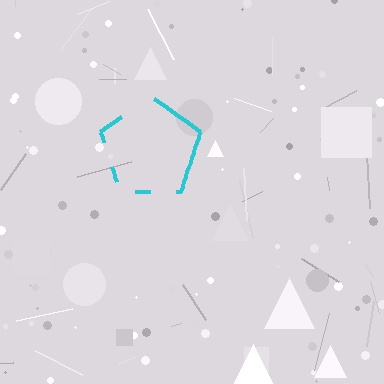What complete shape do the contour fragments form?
The contour fragments form a pentagon.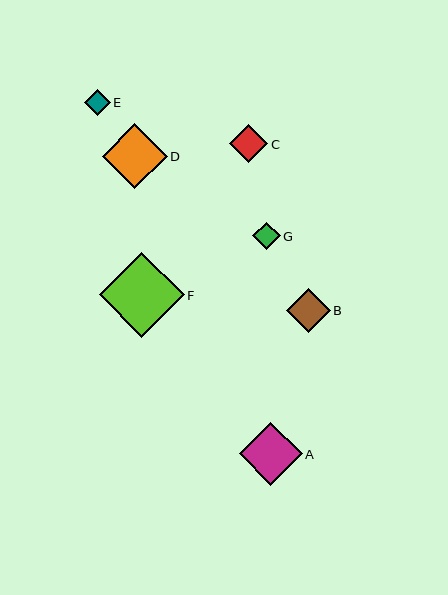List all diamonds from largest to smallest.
From largest to smallest: F, D, A, B, C, G, E.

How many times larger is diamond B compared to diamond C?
Diamond B is approximately 1.1 times the size of diamond C.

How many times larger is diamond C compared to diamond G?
Diamond C is approximately 1.4 times the size of diamond G.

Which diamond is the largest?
Diamond F is the largest with a size of approximately 85 pixels.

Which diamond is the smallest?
Diamond E is the smallest with a size of approximately 26 pixels.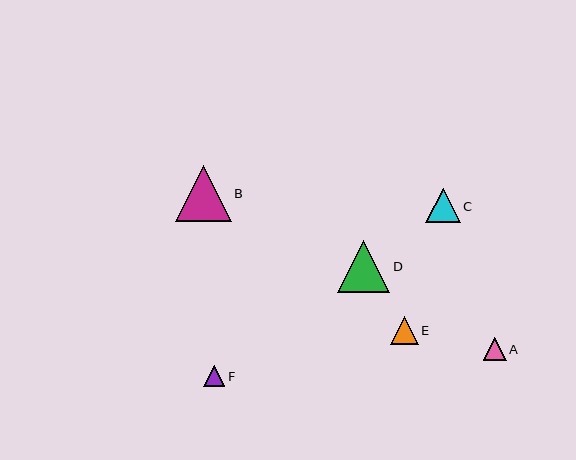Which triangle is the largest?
Triangle B is the largest with a size of approximately 56 pixels.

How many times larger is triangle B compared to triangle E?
Triangle B is approximately 2.0 times the size of triangle E.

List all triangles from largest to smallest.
From largest to smallest: B, D, C, E, A, F.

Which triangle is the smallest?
Triangle F is the smallest with a size of approximately 21 pixels.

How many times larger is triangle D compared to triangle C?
Triangle D is approximately 1.5 times the size of triangle C.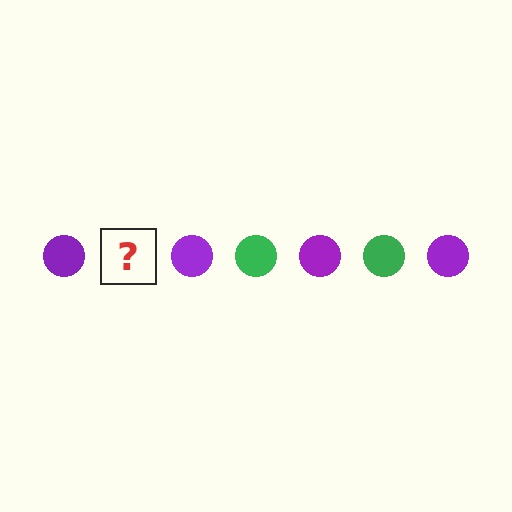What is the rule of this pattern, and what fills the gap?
The rule is that the pattern cycles through purple, green circles. The gap should be filled with a green circle.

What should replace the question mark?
The question mark should be replaced with a green circle.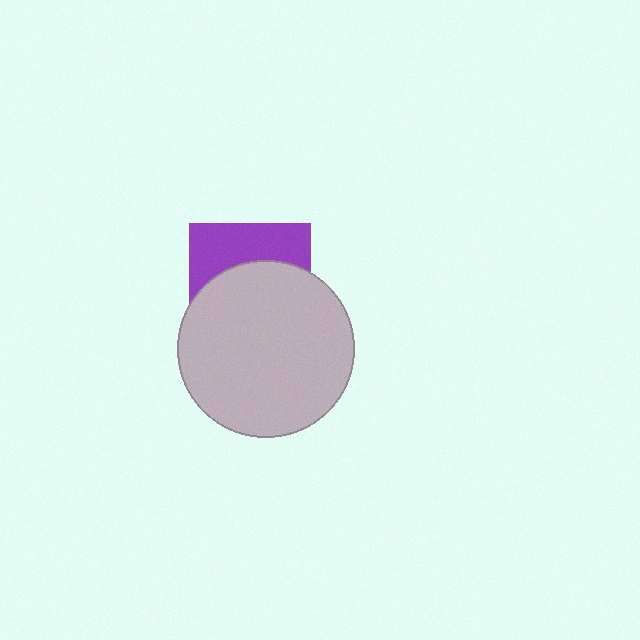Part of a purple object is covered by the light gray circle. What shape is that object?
It is a square.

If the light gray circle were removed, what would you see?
You would see the complete purple square.